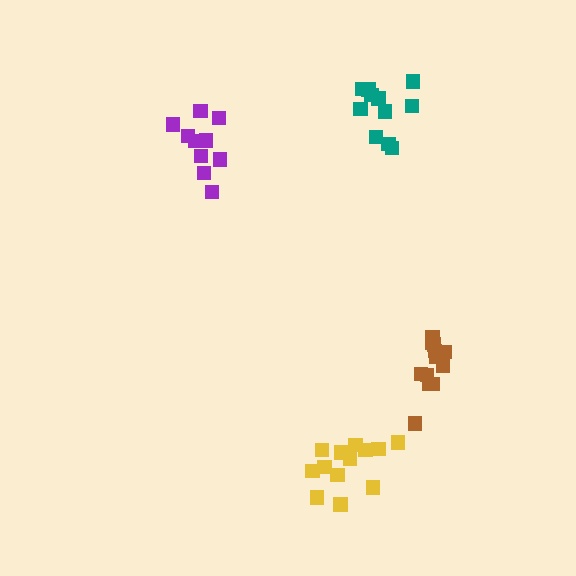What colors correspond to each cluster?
The clusters are colored: purple, yellow, brown, teal.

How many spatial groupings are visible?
There are 4 spatial groupings.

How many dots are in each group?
Group 1: 10 dots, Group 2: 13 dots, Group 3: 12 dots, Group 4: 11 dots (46 total).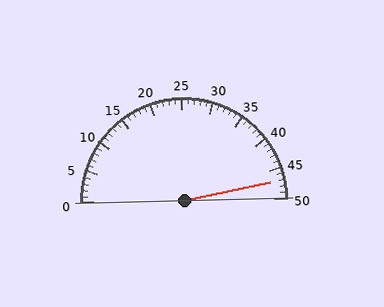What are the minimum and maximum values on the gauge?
The gauge ranges from 0 to 50.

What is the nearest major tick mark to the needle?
The nearest major tick mark is 45.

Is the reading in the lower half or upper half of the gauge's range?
The reading is in the upper half of the range (0 to 50).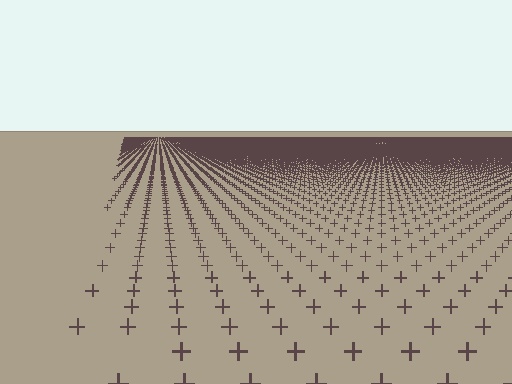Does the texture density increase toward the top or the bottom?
Density increases toward the top.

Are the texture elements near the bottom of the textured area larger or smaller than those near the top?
Larger. Near the bottom, elements are closer to the viewer and appear at a bigger on-screen size.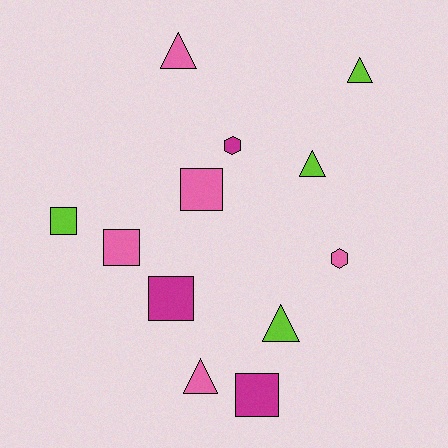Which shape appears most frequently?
Square, with 5 objects.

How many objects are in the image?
There are 12 objects.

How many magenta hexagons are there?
There is 1 magenta hexagon.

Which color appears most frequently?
Pink, with 5 objects.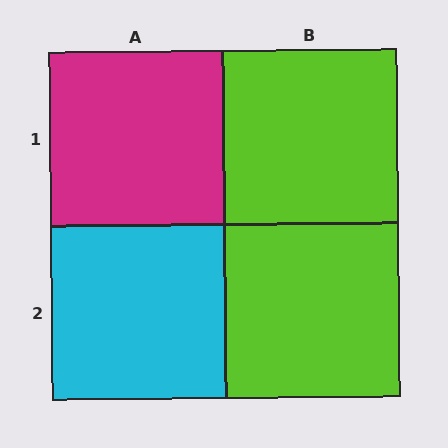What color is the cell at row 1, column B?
Lime.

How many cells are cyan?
1 cell is cyan.